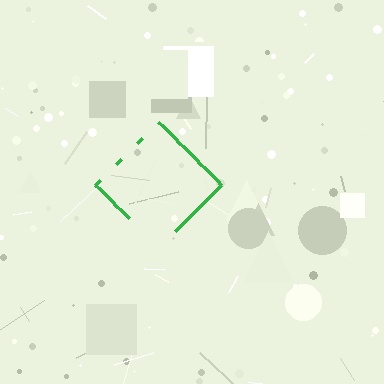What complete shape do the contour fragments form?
The contour fragments form a diamond.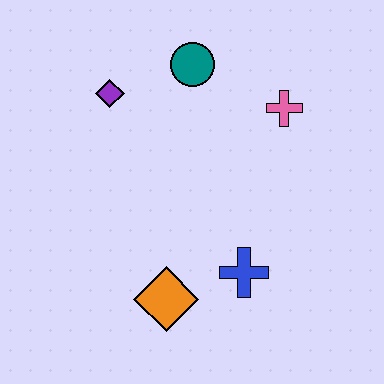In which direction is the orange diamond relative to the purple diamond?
The orange diamond is below the purple diamond.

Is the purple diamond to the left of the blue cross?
Yes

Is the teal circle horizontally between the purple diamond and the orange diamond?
No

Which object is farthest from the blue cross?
The purple diamond is farthest from the blue cross.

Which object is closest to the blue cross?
The orange diamond is closest to the blue cross.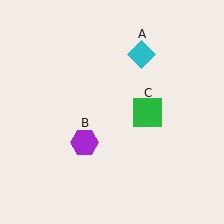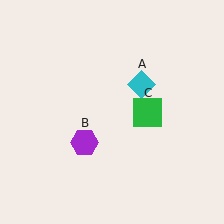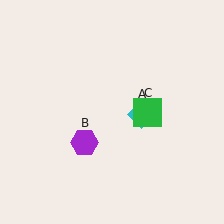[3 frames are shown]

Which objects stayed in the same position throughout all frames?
Purple hexagon (object B) and green square (object C) remained stationary.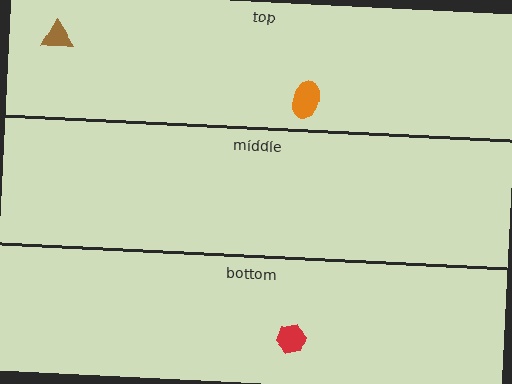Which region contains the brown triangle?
The top region.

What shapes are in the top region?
The brown triangle, the orange ellipse.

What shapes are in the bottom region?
The red hexagon.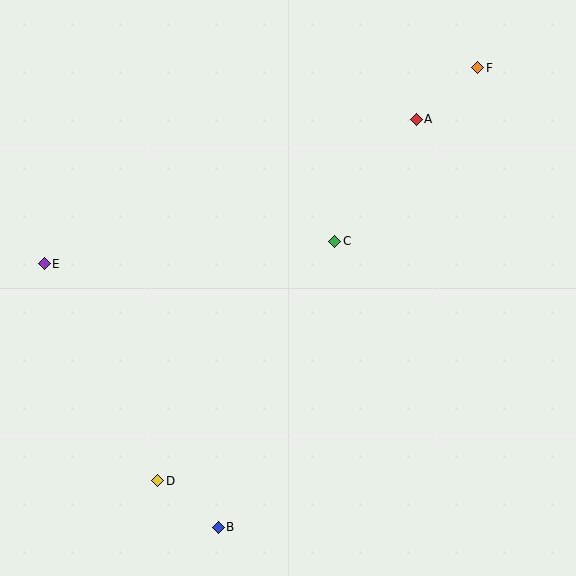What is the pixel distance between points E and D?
The distance between E and D is 245 pixels.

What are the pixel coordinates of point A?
Point A is at (416, 119).